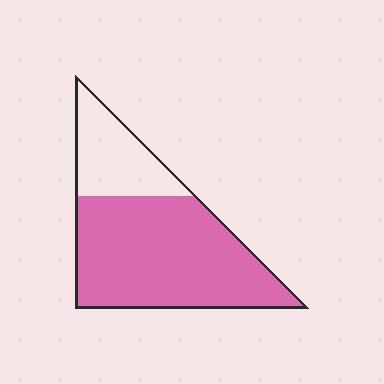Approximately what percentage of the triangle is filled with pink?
Approximately 75%.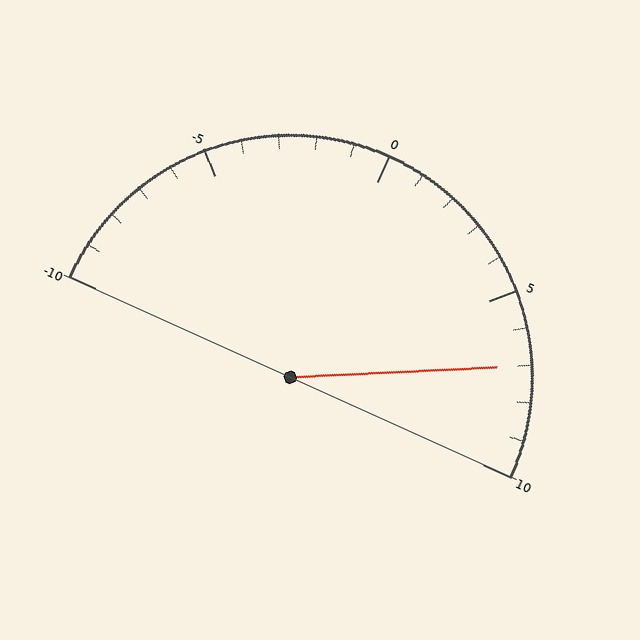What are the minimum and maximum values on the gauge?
The gauge ranges from -10 to 10.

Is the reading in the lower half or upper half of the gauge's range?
The reading is in the upper half of the range (-10 to 10).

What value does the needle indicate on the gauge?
The needle indicates approximately 7.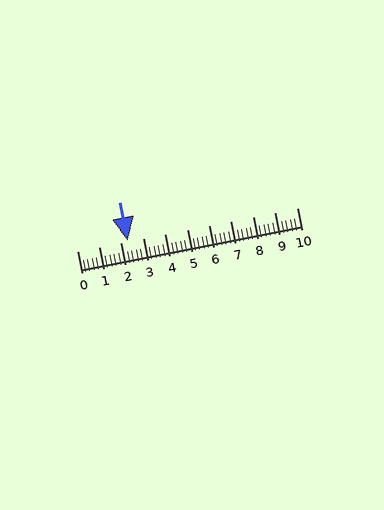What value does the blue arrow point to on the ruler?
The blue arrow points to approximately 2.3.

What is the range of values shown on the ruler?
The ruler shows values from 0 to 10.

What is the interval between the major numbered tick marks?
The major tick marks are spaced 1 units apart.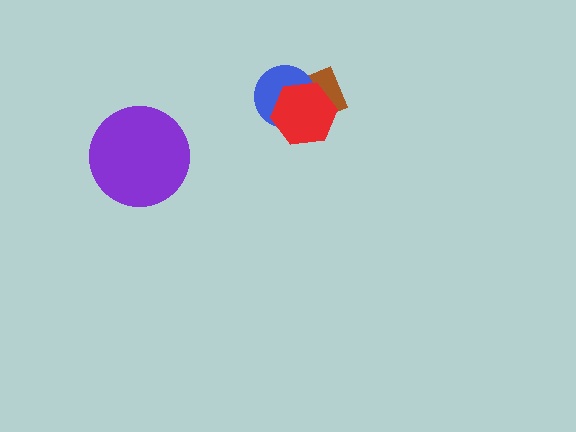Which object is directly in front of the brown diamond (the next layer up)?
The blue circle is directly in front of the brown diamond.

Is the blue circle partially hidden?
Yes, it is partially covered by another shape.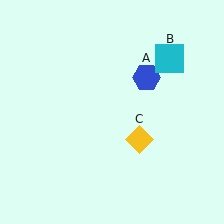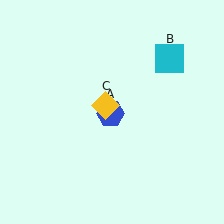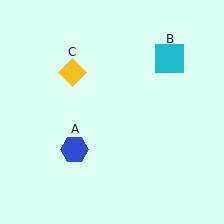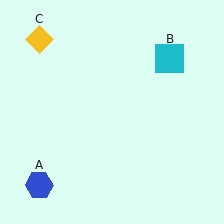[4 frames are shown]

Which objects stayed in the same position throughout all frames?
Cyan square (object B) remained stationary.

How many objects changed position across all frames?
2 objects changed position: blue hexagon (object A), yellow diamond (object C).